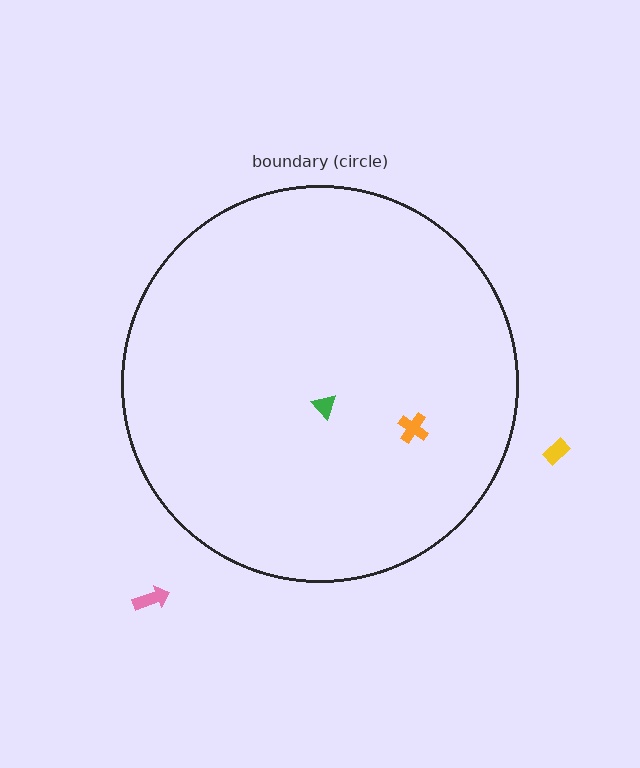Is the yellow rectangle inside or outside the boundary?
Outside.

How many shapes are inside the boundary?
2 inside, 2 outside.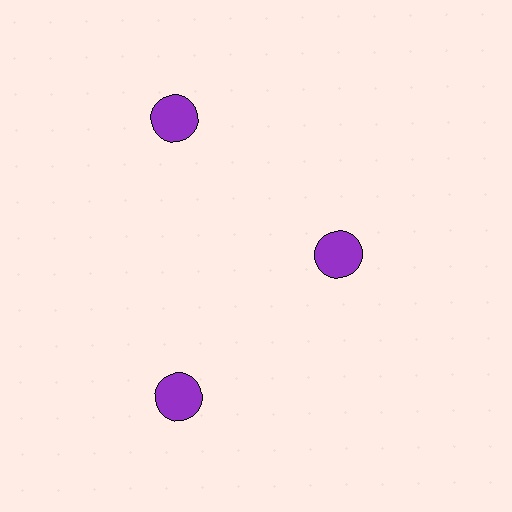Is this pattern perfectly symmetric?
No. The 3 purple circles are arranged in a ring, but one element near the 3 o'clock position is pulled inward toward the center, breaking the 3-fold rotational symmetry.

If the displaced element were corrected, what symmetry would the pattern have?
It would have 3-fold rotational symmetry — the pattern would map onto itself every 120 degrees.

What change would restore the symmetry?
The symmetry would be restored by moving it outward, back onto the ring so that all 3 circles sit at equal angles and equal distance from the center.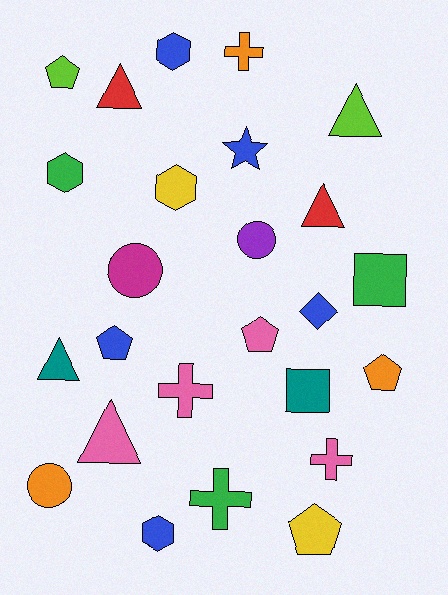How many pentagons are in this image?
There are 5 pentagons.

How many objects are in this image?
There are 25 objects.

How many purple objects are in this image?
There is 1 purple object.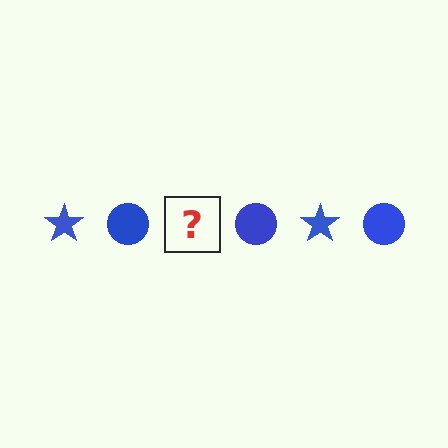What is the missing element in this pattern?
The missing element is a blue star.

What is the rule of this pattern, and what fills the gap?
The rule is that the pattern cycles through star, circle shapes in blue. The gap should be filled with a blue star.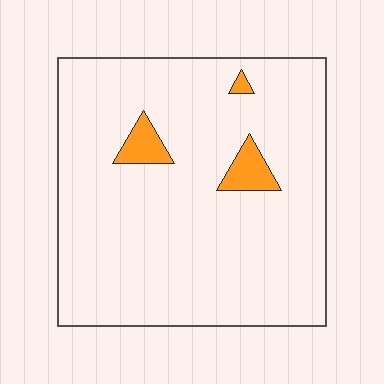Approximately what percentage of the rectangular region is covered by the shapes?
Approximately 5%.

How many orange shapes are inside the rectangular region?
3.